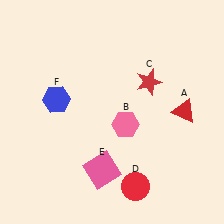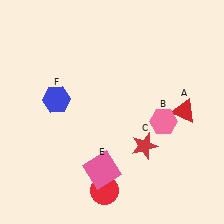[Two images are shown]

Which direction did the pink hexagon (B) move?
The pink hexagon (B) moved right.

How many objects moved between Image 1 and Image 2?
3 objects moved between the two images.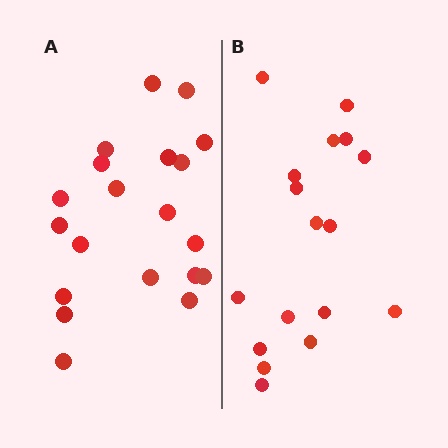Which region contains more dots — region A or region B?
Region A (the left region) has more dots.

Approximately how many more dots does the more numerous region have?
Region A has just a few more — roughly 2 or 3 more dots than region B.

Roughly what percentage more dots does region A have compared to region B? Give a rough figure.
About 20% more.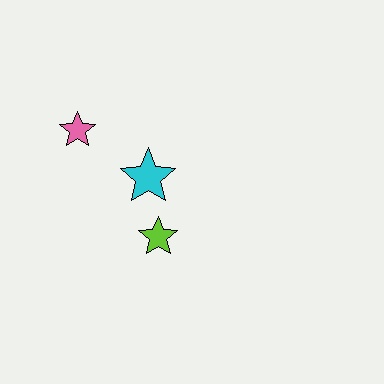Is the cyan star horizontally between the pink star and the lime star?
Yes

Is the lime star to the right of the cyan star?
Yes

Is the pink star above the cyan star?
Yes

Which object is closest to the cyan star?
The lime star is closest to the cyan star.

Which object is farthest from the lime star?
The pink star is farthest from the lime star.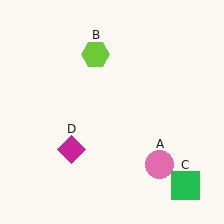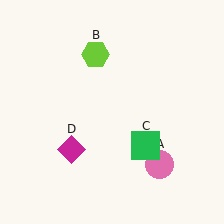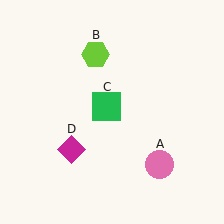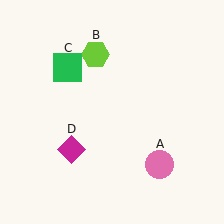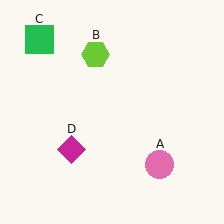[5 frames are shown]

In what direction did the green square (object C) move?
The green square (object C) moved up and to the left.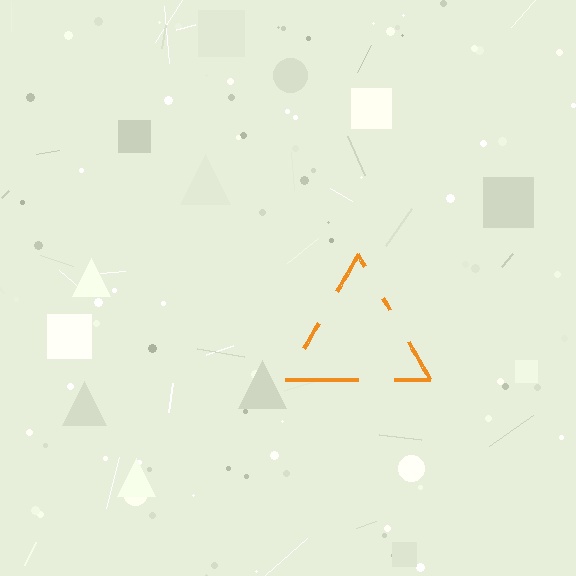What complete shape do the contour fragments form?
The contour fragments form a triangle.